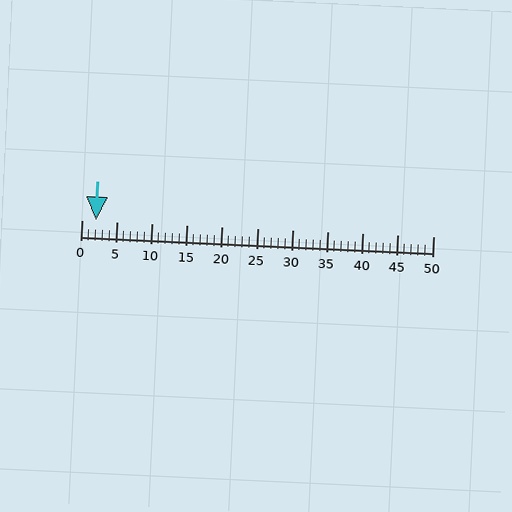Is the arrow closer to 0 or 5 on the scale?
The arrow is closer to 0.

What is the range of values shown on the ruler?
The ruler shows values from 0 to 50.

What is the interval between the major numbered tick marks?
The major tick marks are spaced 5 units apart.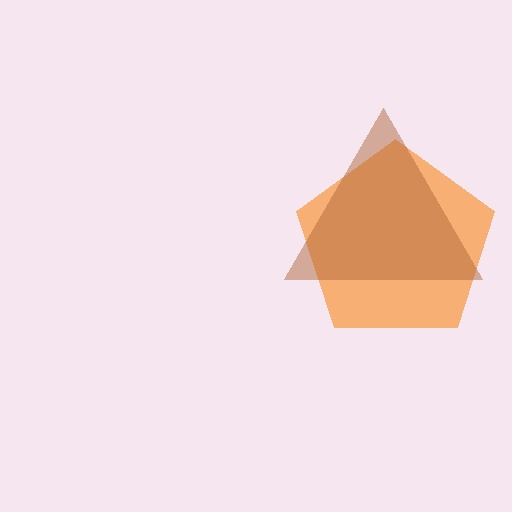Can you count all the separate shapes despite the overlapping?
Yes, there are 2 separate shapes.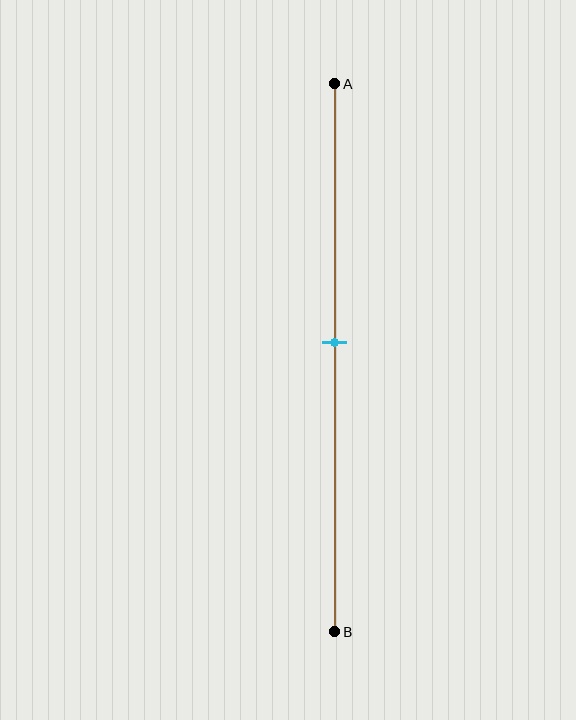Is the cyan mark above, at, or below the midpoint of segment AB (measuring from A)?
The cyan mark is approximately at the midpoint of segment AB.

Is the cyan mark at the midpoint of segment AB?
Yes, the mark is approximately at the midpoint.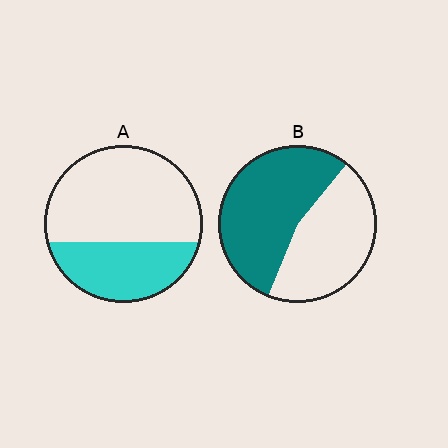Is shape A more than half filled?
No.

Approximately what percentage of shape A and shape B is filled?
A is approximately 35% and B is approximately 55%.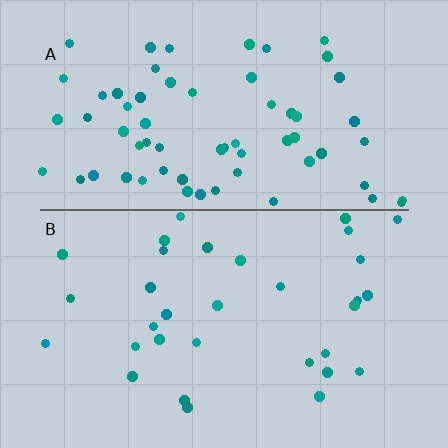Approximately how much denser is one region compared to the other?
Approximately 2.0× — region A over region B.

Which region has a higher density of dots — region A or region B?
A (the top).